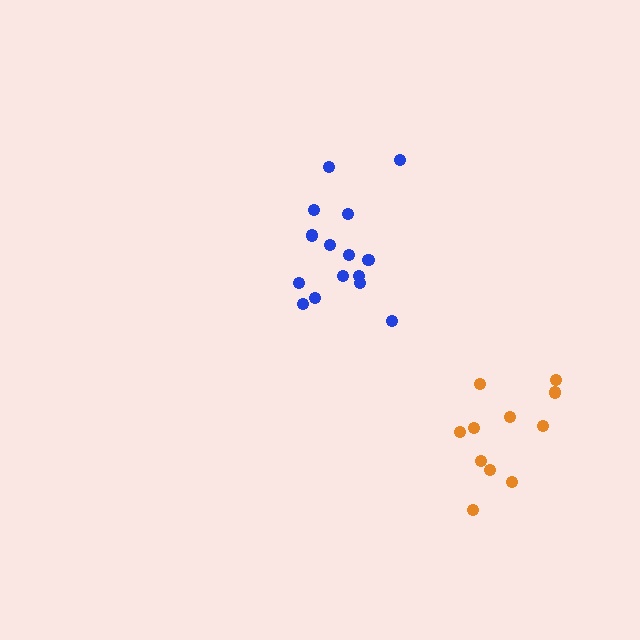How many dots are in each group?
Group 1: 15 dots, Group 2: 11 dots (26 total).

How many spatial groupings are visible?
There are 2 spatial groupings.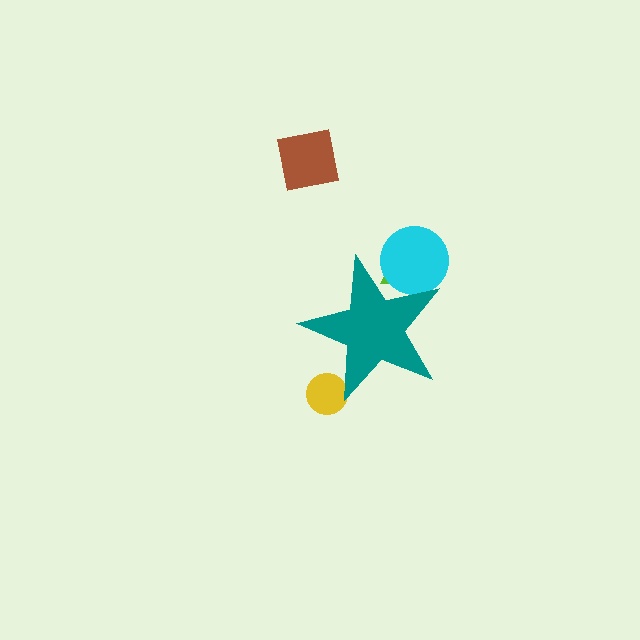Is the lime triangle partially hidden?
Yes, the lime triangle is partially hidden behind the teal star.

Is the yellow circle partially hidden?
Yes, the yellow circle is partially hidden behind the teal star.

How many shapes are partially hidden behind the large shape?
3 shapes are partially hidden.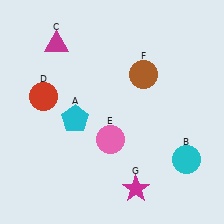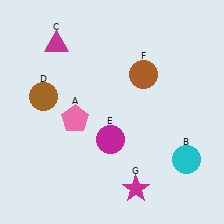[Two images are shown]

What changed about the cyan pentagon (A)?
In Image 1, A is cyan. In Image 2, it changed to pink.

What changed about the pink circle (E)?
In Image 1, E is pink. In Image 2, it changed to magenta.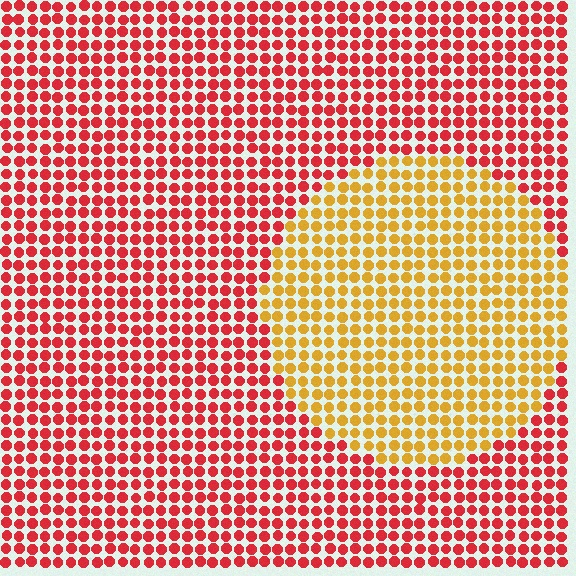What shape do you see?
I see a circle.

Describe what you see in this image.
The image is filled with small red elements in a uniform arrangement. A circle-shaped region is visible where the elements are tinted to a slightly different hue, forming a subtle color boundary.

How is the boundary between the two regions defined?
The boundary is defined purely by a slight shift in hue (about 47 degrees). Spacing, size, and orientation are identical on both sides.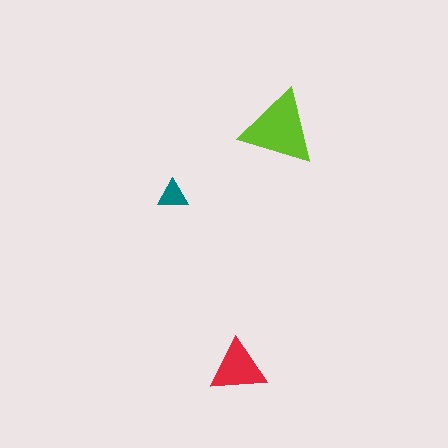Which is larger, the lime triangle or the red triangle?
The lime one.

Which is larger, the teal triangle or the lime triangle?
The lime one.